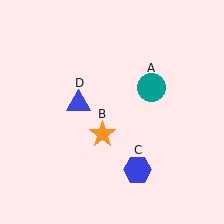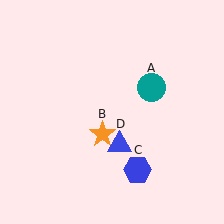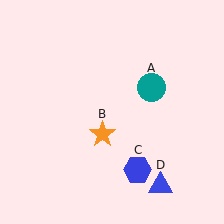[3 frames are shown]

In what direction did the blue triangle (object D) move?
The blue triangle (object D) moved down and to the right.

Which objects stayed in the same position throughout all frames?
Teal circle (object A) and orange star (object B) and blue hexagon (object C) remained stationary.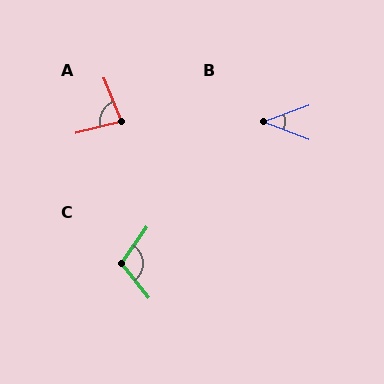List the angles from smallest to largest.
B (41°), A (82°), C (107°).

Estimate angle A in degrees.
Approximately 82 degrees.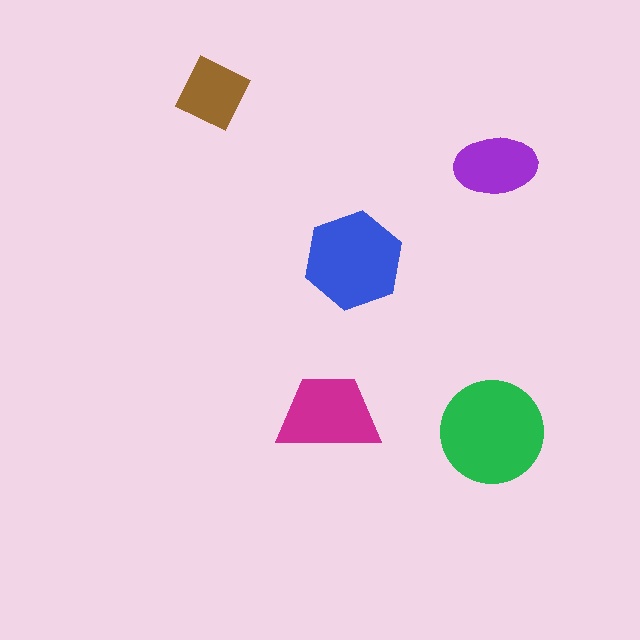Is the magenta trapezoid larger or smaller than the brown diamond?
Larger.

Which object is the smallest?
The brown diamond.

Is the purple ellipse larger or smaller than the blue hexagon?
Smaller.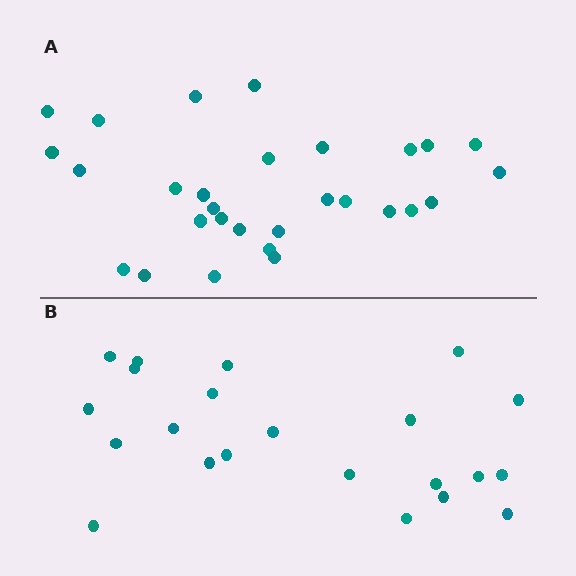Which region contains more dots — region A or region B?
Region A (the top region) has more dots.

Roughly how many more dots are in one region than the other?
Region A has roughly 8 or so more dots than region B.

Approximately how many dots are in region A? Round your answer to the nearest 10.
About 30 dots. (The exact count is 29, which rounds to 30.)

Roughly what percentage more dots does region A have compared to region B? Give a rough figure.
About 30% more.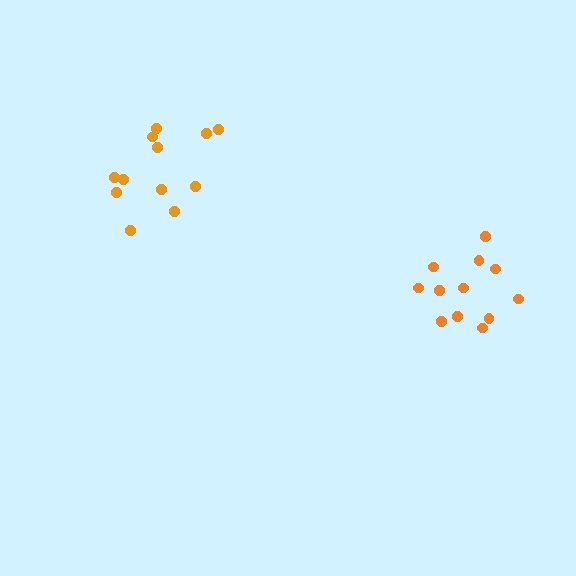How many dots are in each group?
Group 1: 12 dots, Group 2: 12 dots (24 total).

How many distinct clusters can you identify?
There are 2 distinct clusters.